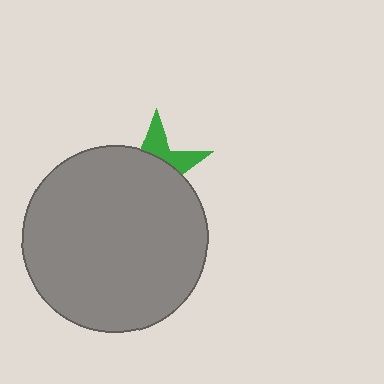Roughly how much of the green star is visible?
A small part of it is visible (roughly 31%).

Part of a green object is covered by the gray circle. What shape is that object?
It is a star.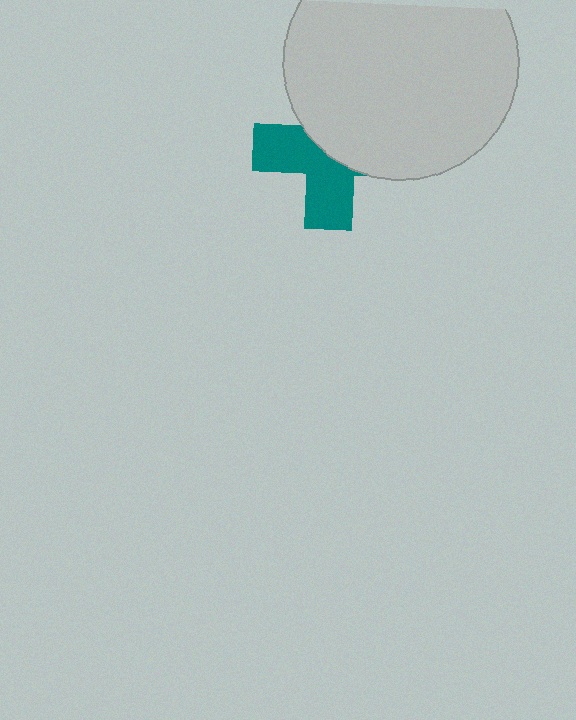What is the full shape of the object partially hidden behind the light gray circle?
The partially hidden object is a teal cross.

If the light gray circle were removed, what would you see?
You would see the complete teal cross.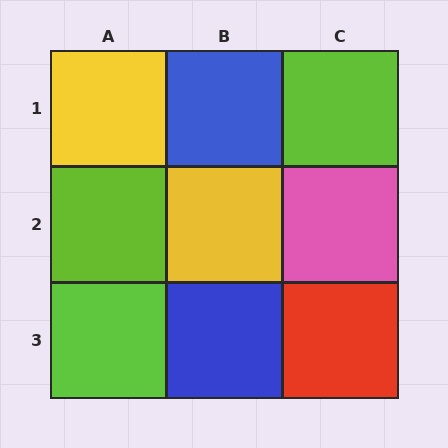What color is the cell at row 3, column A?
Lime.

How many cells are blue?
2 cells are blue.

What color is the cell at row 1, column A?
Yellow.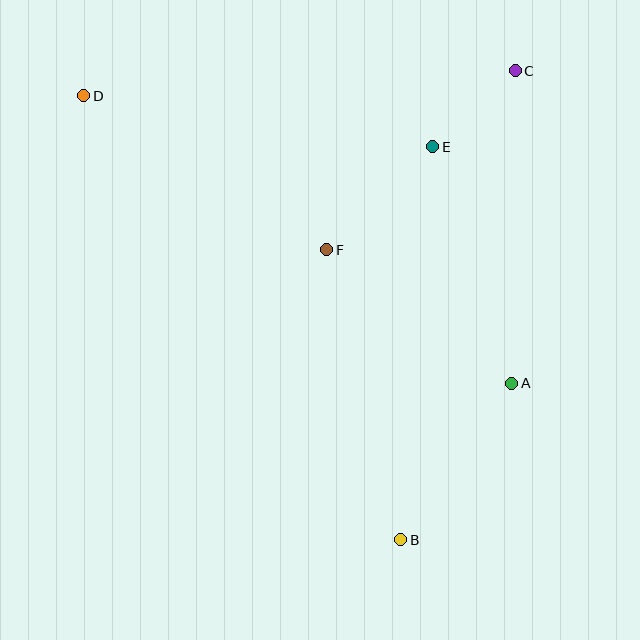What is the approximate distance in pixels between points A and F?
The distance between A and F is approximately 228 pixels.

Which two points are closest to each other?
Points C and E are closest to each other.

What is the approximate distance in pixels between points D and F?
The distance between D and F is approximately 288 pixels.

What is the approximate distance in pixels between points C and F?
The distance between C and F is approximately 260 pixels.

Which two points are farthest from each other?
Points B and D are farthest from each other.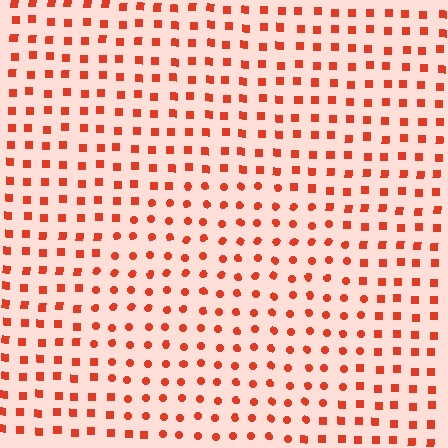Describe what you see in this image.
The image is filled with small red elements arranged in a uniform grid. A circle-shaped region contains circles, while the surrounding area contains squares. The boundary is defined purely by the change in element shape.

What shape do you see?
I see a circle.